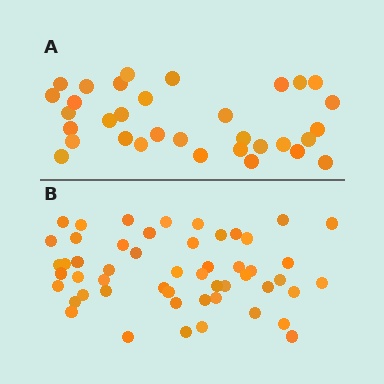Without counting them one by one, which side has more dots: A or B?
Region B (the bottom region) has more dots.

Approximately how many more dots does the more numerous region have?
Region B has approximately 20 more dots than region A.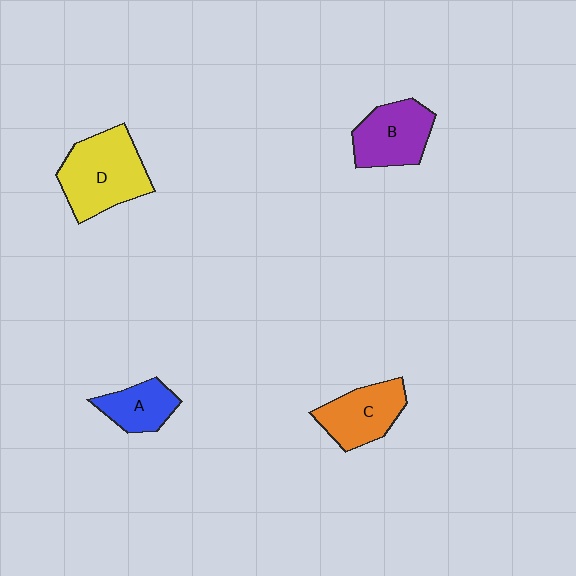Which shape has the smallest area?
Shape A (blue).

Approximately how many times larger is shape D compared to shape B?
Approximately 1.3 times.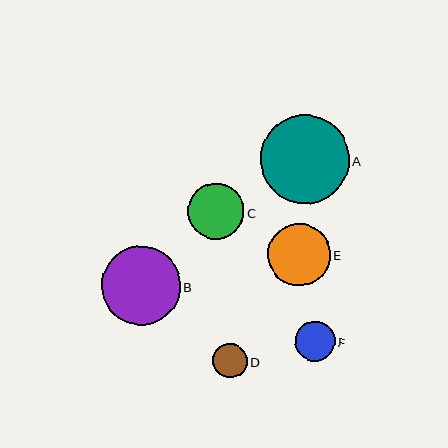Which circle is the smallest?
Circle D is the smallest with a size of approximately 35 pixels.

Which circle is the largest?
Circle A is the largest with a size of approximately 89 pixels.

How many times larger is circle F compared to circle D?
Circle F is approximately 1.1 times the size of circle D.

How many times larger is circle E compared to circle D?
Circle E is approximately 1.8 times the size of circle D.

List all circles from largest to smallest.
From largest to smallest: A, B, E, C, F, D.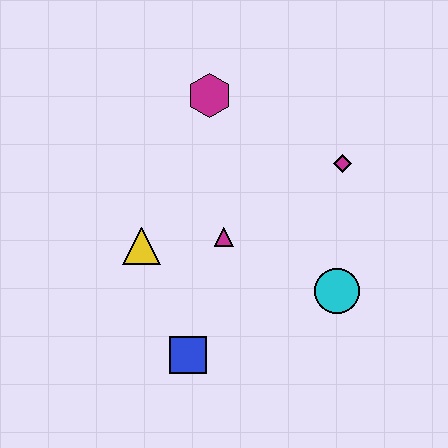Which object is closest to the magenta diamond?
The cyan circle is closest to the magenta diamond.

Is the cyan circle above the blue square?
Yes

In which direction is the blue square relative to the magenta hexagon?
The blue square is below the magenta hexagon.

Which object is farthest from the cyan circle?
The magenta hexagon is farthest from the cyan circle.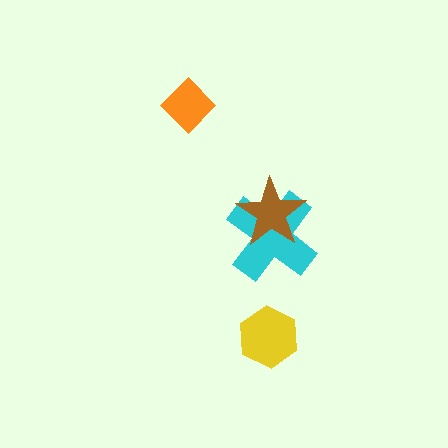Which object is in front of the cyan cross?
The brown star is in front of the cyan cross.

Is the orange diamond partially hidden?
No, no other shape covers it.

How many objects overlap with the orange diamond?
0 objects overlap with the orange diamond.